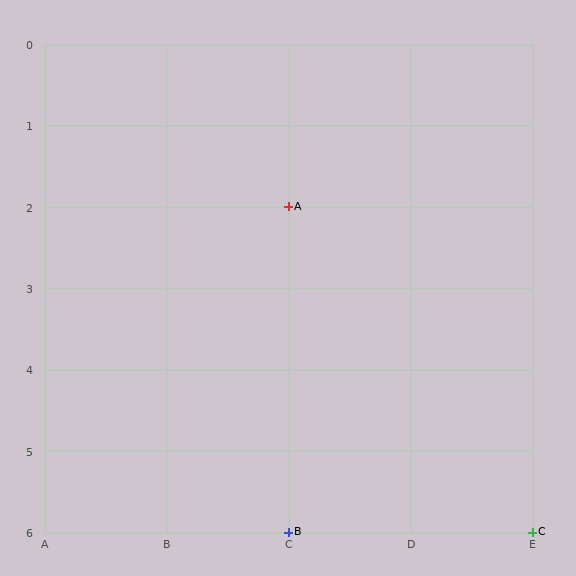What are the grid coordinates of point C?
Point C is at grid coordinates (E, 6).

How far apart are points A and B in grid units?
Points A and B are 4 rows apart.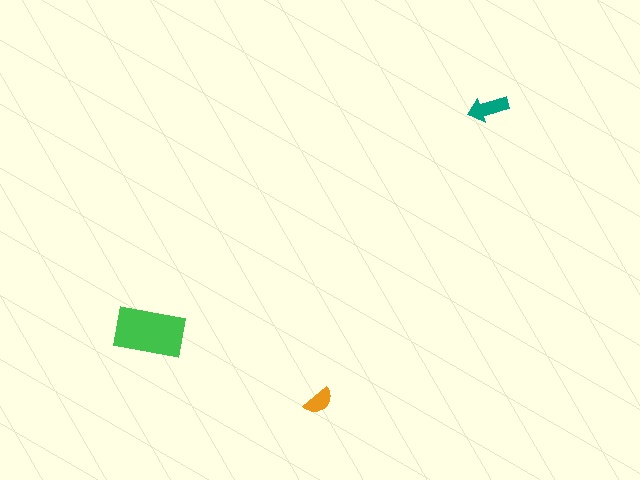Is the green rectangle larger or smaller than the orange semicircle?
Larger.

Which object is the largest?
The green rectangle.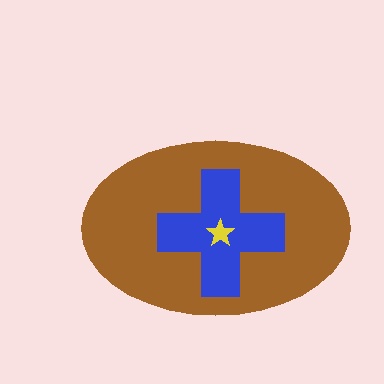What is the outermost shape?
The brown ellipse.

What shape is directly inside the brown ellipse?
The blue cross.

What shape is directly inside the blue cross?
The yellow star.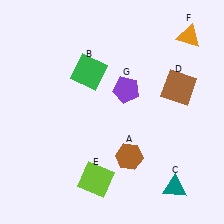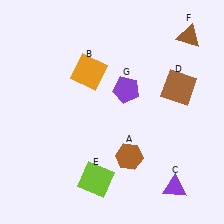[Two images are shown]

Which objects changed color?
B changed from green to orange. C changed from teal to purple. F changed from orange to brown.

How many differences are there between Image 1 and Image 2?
There are 3 differences between the two images.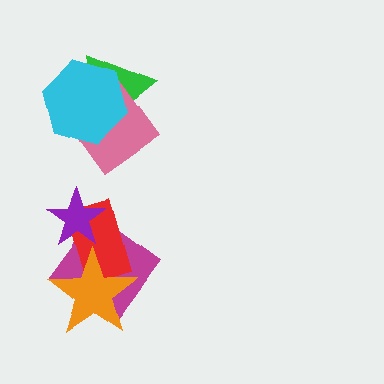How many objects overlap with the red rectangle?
3 objects overlap with the red rectangle.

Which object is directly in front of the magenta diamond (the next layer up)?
The red rectangle is directly in front of the magenta diamond.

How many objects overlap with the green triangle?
2 objects overlap with the green triangle.